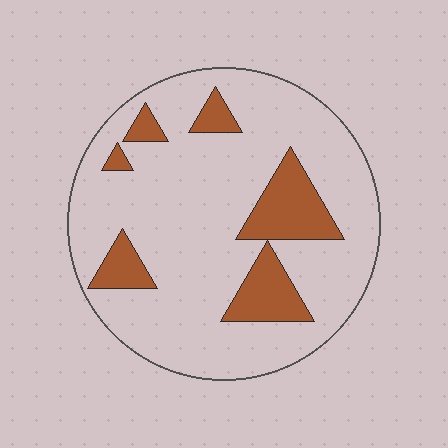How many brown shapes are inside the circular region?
6.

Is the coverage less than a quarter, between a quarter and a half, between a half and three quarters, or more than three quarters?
Less than a quarter.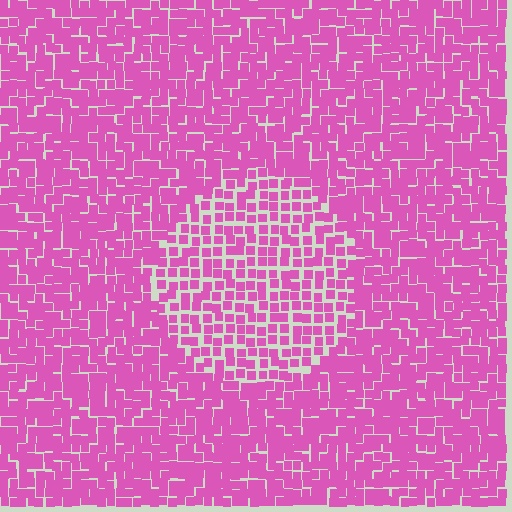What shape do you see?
I see a circle.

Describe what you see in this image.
The image contains small pink elements arranged at two different densities. A circle-shaped region is visible where the elements are less densely packed than the surrounding area.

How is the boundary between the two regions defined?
The boundary is defined by a change in element density (approximately 1.6x ratio). All elements are the same color, size, and shape.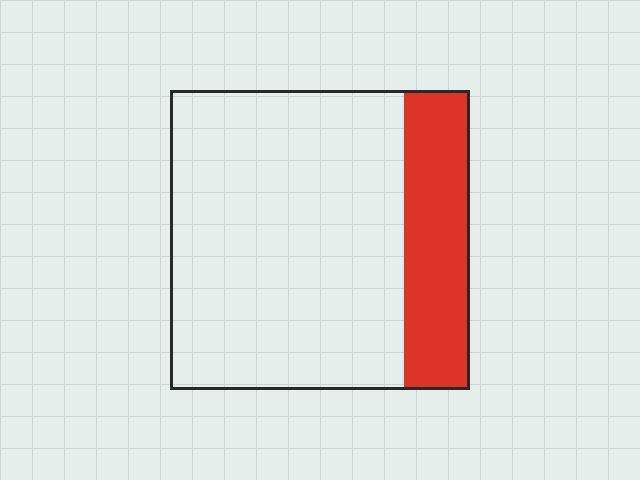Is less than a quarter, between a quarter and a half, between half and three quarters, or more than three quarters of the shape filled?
Less than a quarter.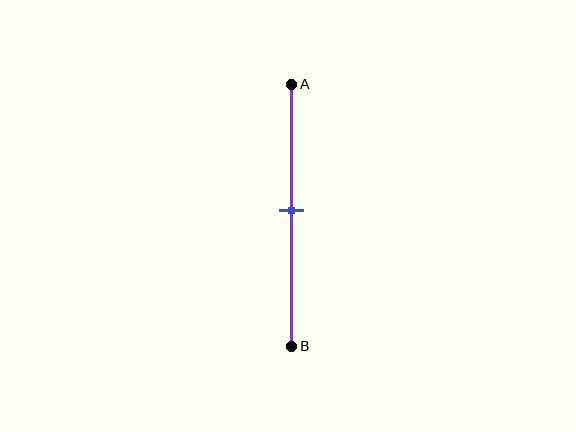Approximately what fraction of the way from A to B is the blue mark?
The blue mark is approximately 50% of the way from A to B.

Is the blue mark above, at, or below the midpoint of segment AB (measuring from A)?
The blue mark is approximately at the midpoint of segment AB.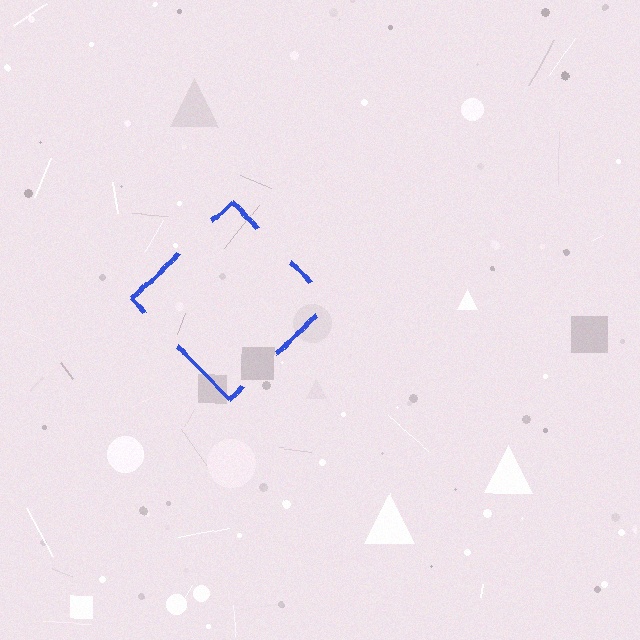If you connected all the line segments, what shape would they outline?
They would outline a diamond.